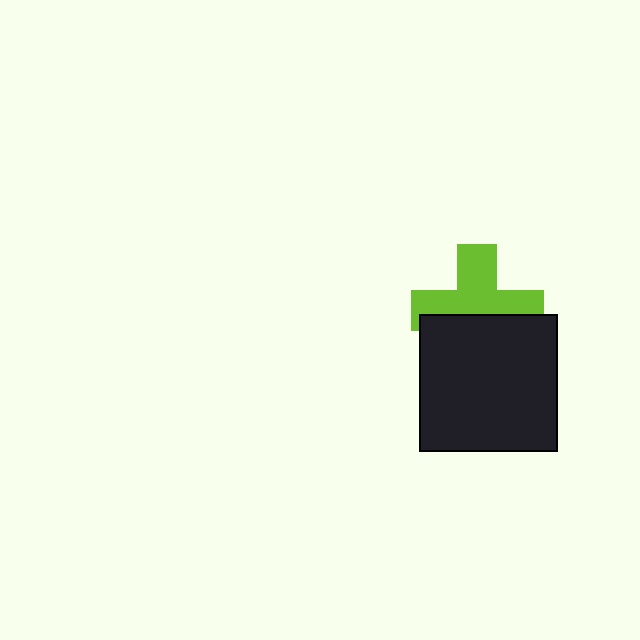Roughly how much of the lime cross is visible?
About half of it is visible (roughly 56%).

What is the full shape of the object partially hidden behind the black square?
The partially hidden object is a lime cross.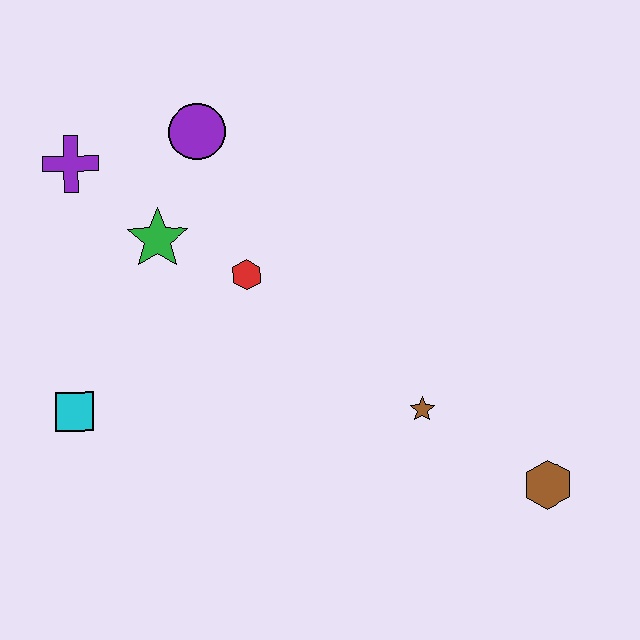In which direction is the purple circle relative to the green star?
The purple circle is above the green star.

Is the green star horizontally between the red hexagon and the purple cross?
Yes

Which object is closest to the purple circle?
The green star is closest to the purple circle.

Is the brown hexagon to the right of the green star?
Yes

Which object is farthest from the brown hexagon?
The purple cross is farthest from the brown hexagon.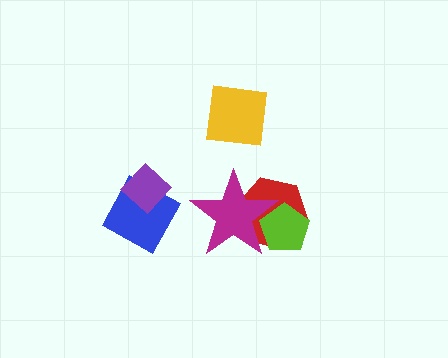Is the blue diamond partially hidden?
Yes, it is partially covered by another shape.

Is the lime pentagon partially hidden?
No, no other shape covers it.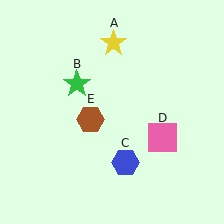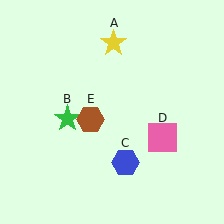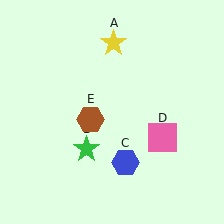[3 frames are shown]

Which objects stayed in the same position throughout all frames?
Yellow star (object A) and blue hexagon (object C) and pink square (object D) and brown hexagon (object E) remained stationary.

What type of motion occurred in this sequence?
The green star (object B) rotated counterclockwise around the center of the scene.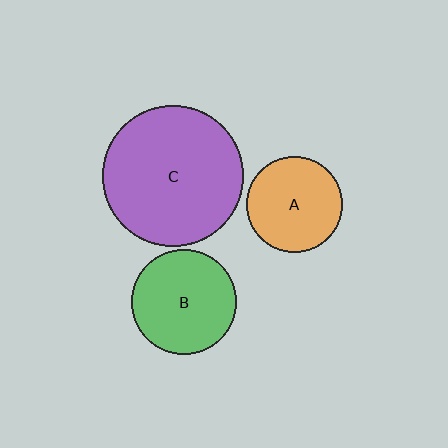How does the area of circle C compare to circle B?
Approximately 1.8 times.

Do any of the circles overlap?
No, none of the circles overlap.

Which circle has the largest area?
Circle C (purple).